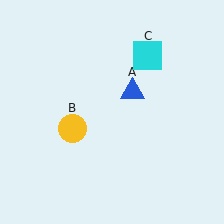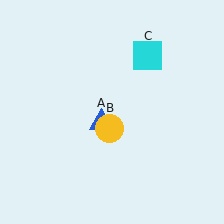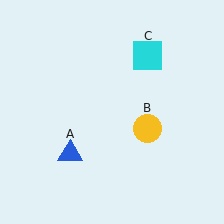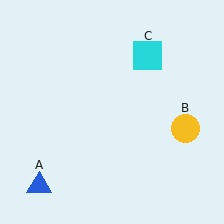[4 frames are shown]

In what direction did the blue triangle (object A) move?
The blue triangle (object A) moved down and to the left.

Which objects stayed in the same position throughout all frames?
Cyan square (object C) remained stationary.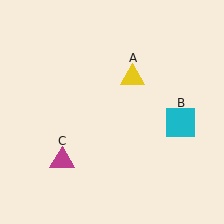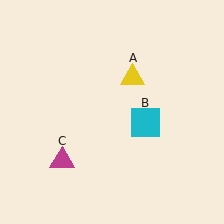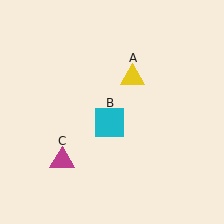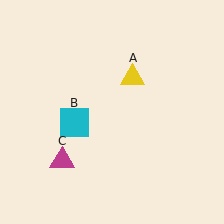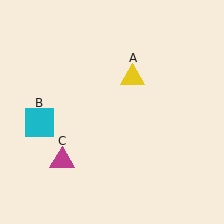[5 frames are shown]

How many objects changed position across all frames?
1 object changed position: cyan square (object B).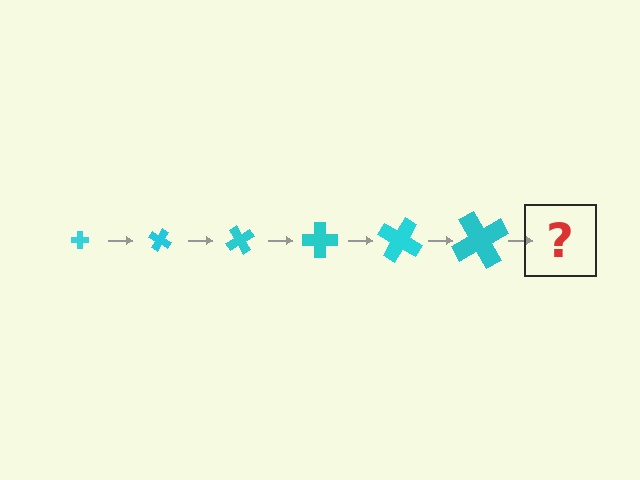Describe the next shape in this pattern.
It should be a cross, larger than the previous one and rotated 180 degrees from the start.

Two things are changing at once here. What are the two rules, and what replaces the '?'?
The two rules are that the cross grows larger each step and it rotates 30 degrees each step. The '?' should be a cross, larger than the previous one and rotated 180 degrees from the start.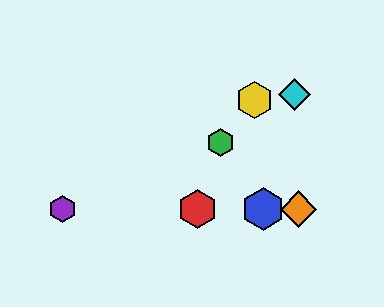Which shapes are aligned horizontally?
The red hexagon, the blue hexagon, the purple hexagon, the orange diamond are aligned horizontally.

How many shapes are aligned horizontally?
4 shapes (the red hexagon, the blue hexagon, the purple hexagon, the orange diamond) are aligned horizontally.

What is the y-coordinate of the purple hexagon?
The purple hexagon is at y≈209.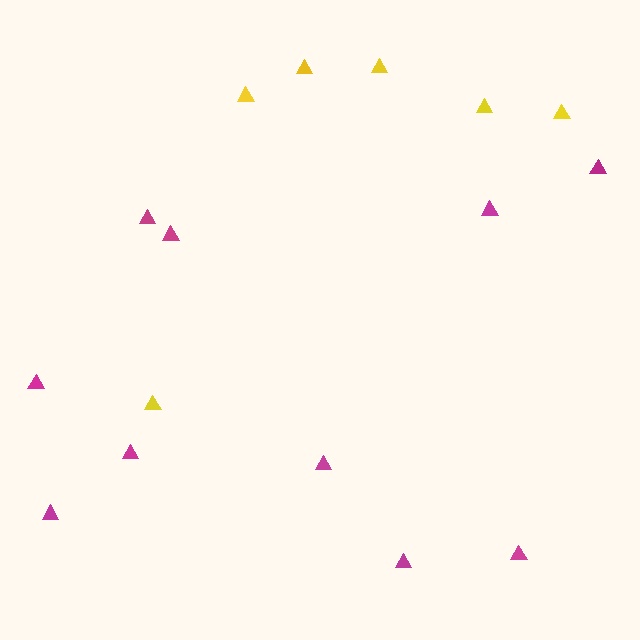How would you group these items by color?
There are 2 groups: one group of magenta triangles (10) and one group of yellow triangles (6).